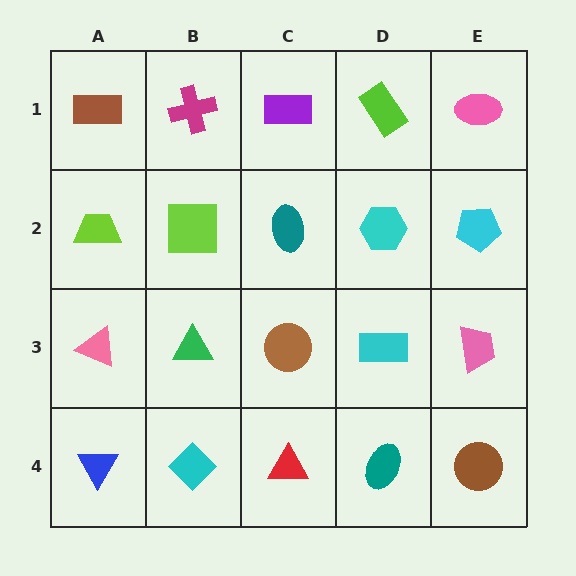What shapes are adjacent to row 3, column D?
A cyan hexagon (row 2, column D), a teal ellipse (row 4, column D), a brown circle (row 3, column C), a pink trapezoid (row 3, column E).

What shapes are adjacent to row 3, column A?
A lime trapezoid (row 2, column A), a blue triangle (row 4, column A), a green triangle (row 3, column B).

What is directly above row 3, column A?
A lime trapezoid.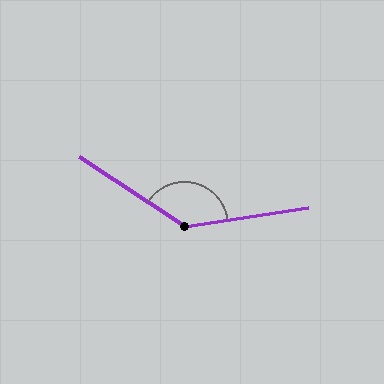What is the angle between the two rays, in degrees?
Approximately 138 degrees.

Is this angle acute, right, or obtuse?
It is obtuse.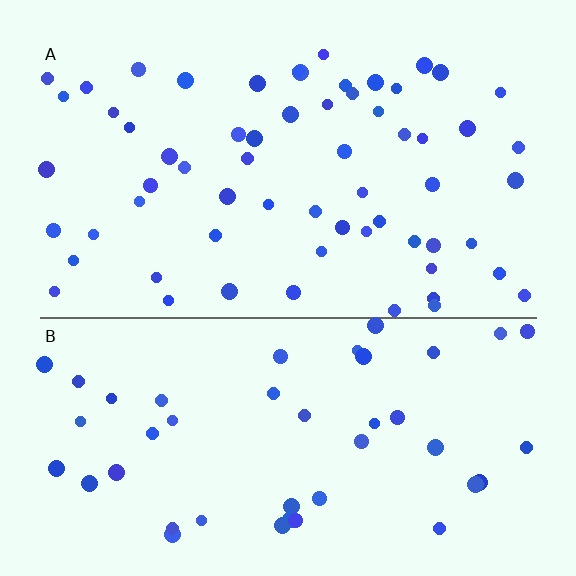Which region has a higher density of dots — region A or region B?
A (the top).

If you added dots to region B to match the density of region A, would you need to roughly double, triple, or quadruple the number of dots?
Approximately double.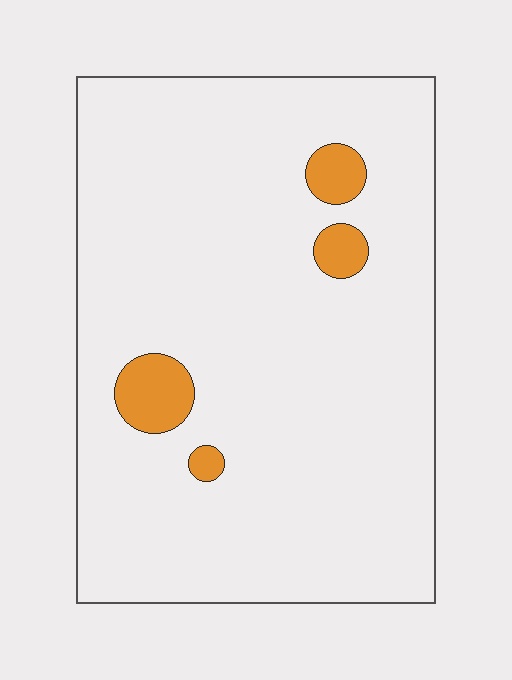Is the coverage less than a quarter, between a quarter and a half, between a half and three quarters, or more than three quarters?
Less than a quarter.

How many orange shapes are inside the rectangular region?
4.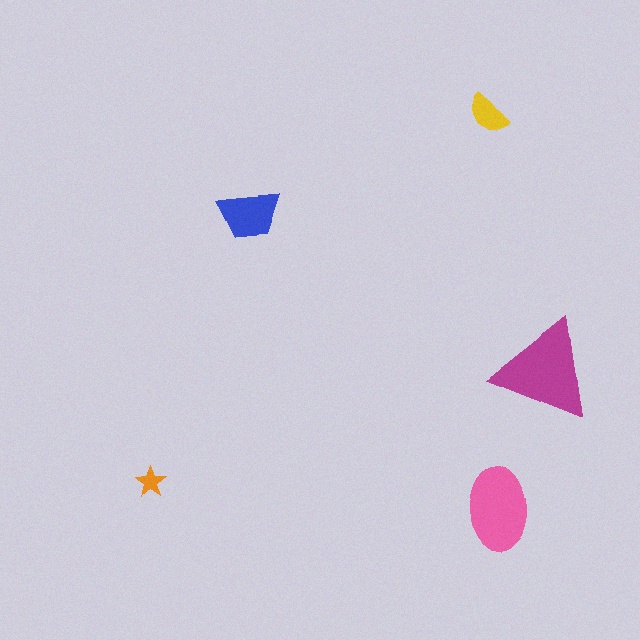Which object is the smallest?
The orange star.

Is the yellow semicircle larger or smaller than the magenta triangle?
Smaller.